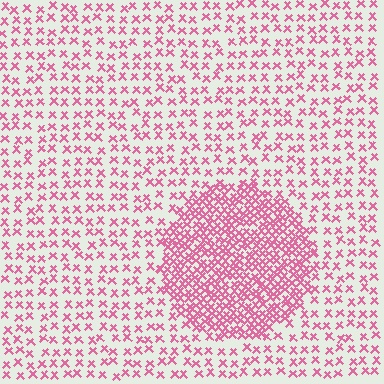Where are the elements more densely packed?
The elements are more densely packed inside the circle boundary.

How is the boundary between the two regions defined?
The boundary is defined by a change in element density (approximately 2.6x ratio). All elements are the same color, size, and shape.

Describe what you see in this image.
The image contains small pink elements arranged at two different densities. A circle-shaped region is visible where the elements are more densely packed than the surrounding area.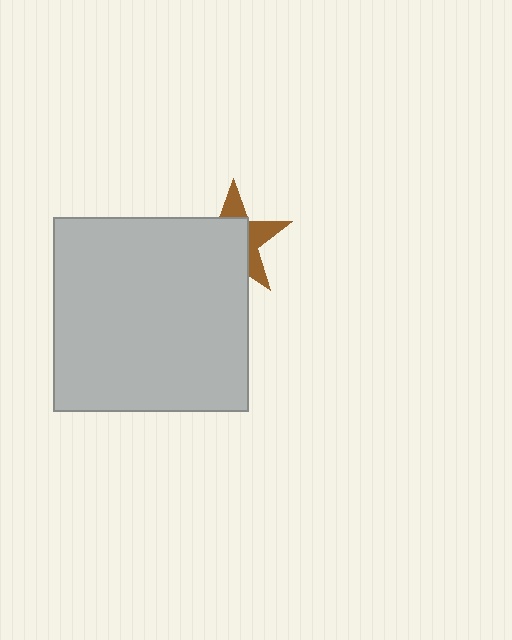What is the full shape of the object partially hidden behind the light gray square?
The partially hidden object is a brown star.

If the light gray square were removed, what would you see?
You would see the complete brown star.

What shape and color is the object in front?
The object in front is a light gray square.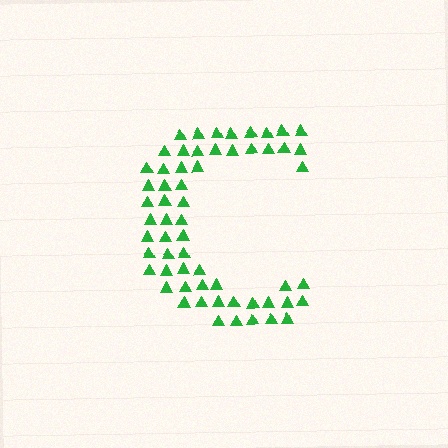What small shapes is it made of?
It is made of small triangles.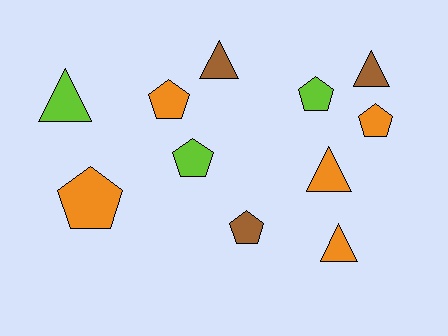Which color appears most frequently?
Orange, with 5 objects.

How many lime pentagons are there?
There are 2 lime pentagons.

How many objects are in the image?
There are 11 objects.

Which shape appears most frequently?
Pentagon, with 6 objects.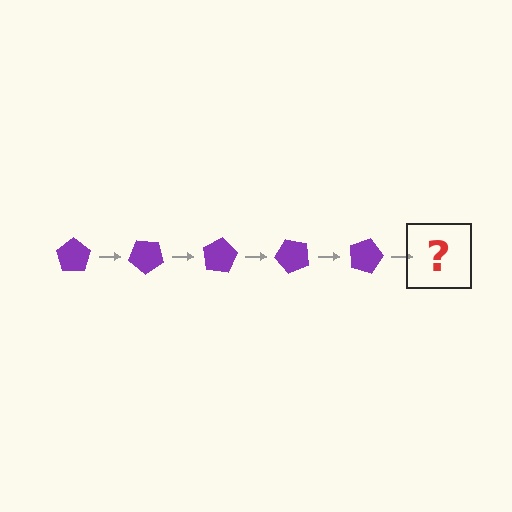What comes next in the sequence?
The next element should be a purple pentagon rotated 200 degrees.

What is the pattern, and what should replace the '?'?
The pattern is that the pentagon rotates 40 degrees each step. The '?' should be a purple pentagon rotated 200 degrees.